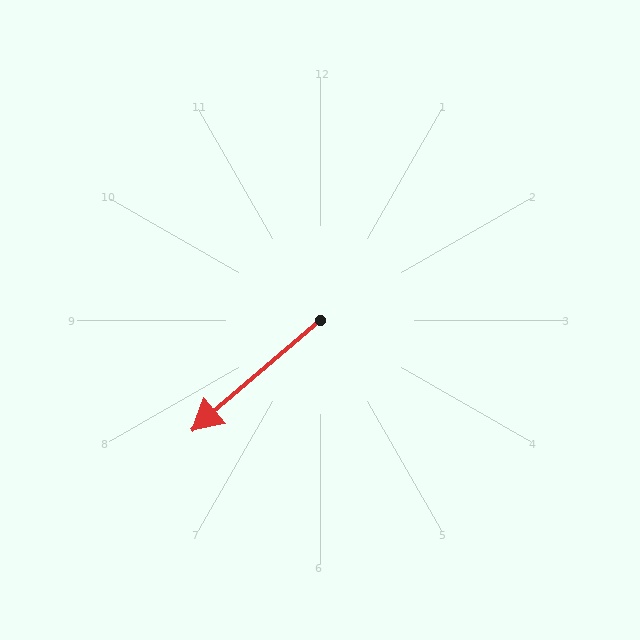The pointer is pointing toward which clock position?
Roughly 8 o'clock.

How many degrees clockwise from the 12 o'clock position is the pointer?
Approximately 229 degrees.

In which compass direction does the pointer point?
Southwest.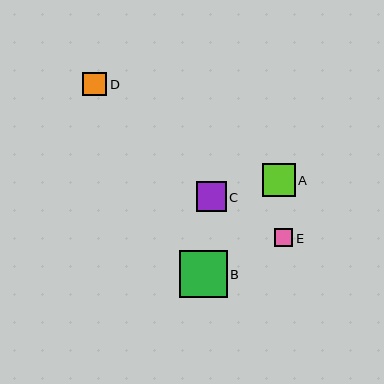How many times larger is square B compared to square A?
Square B is approximately 1.4 times the size of square A.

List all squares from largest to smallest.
From largest to smallest: B, A, C, D, E.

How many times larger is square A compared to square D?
Square A is approximately 1.4 times the size of square D.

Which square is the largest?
Square B is the largest with a size of approximately 47 pixels.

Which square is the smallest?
Square E is the smallest with a size of approximately 18 pixels.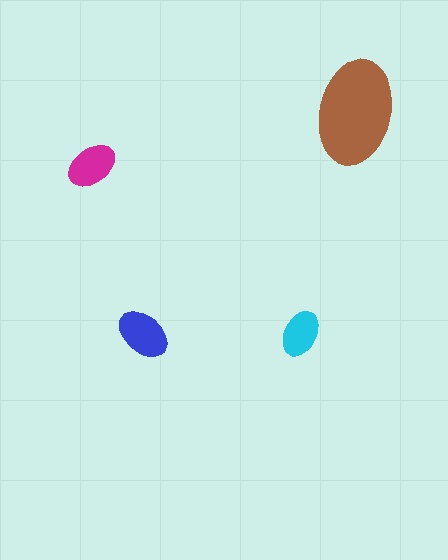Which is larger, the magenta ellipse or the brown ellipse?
The brown one.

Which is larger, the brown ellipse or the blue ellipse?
The brown one.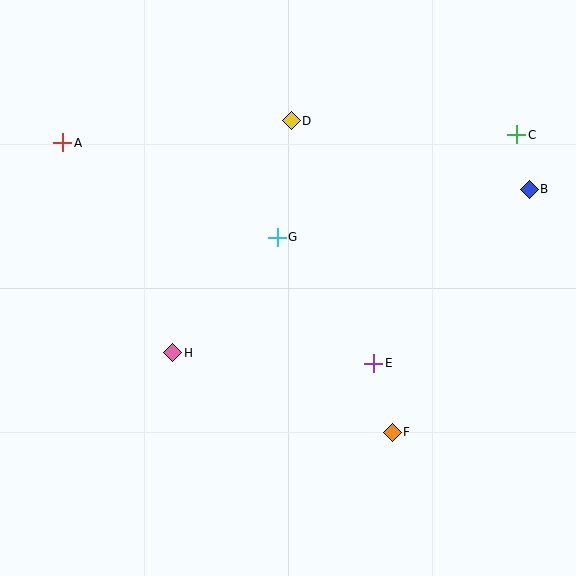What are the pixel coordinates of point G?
Point G is at (277, 237).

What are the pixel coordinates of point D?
Point D is at (291, 121).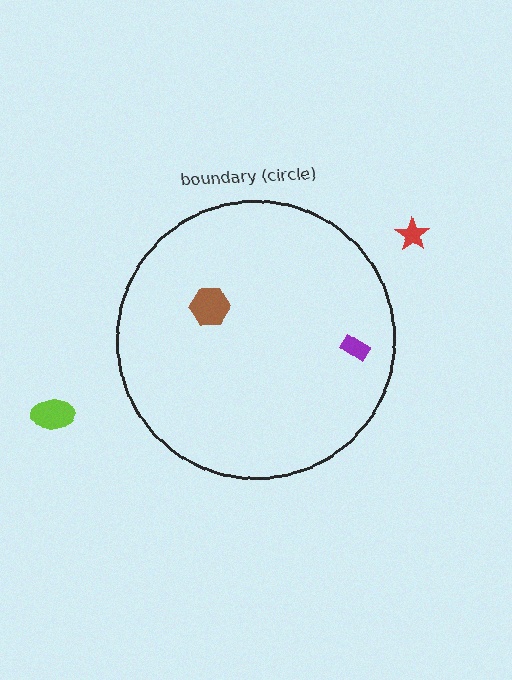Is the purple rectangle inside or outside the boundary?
Inside.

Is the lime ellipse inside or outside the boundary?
Outside.